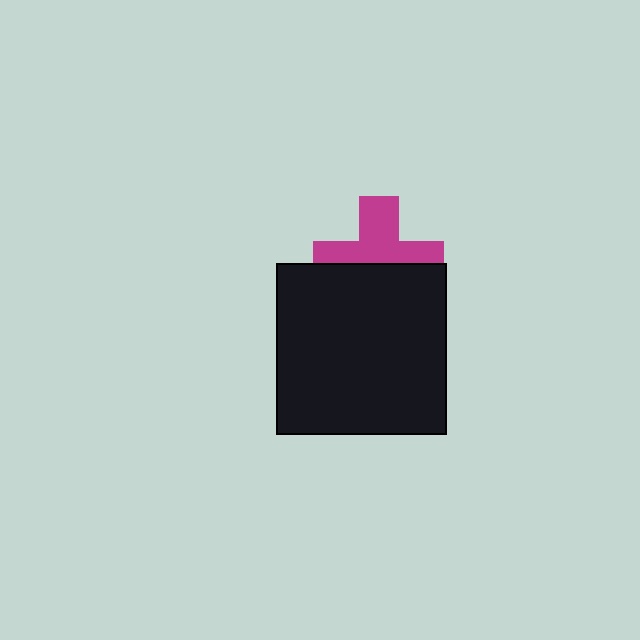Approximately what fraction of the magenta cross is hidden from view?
Roughly 47% of the magenta cross is hidden behind the black square.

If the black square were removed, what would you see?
You would see the complete magenta cross.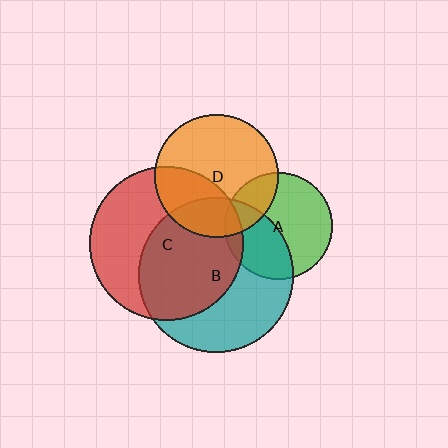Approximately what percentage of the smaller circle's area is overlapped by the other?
Approximately 10%.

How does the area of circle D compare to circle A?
Approximately 1.3 times.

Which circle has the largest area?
Circle B (teal).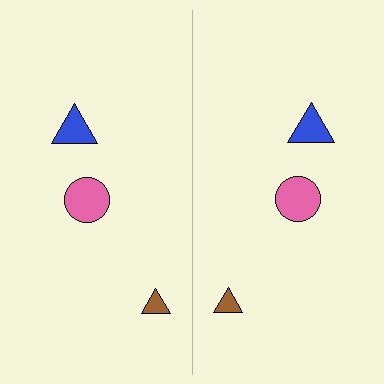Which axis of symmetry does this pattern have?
The pattern has a vertical axis of symmetry running through the center of the image.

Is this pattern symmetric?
Yes, this pattern has bilateral (reflection) symmetry.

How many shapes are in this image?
There are 6 shapes in this image.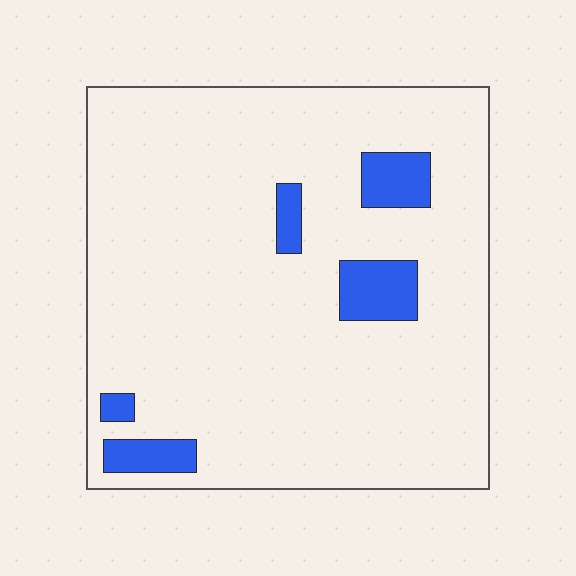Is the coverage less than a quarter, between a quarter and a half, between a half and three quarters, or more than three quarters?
Less than a quarter.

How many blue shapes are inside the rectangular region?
5.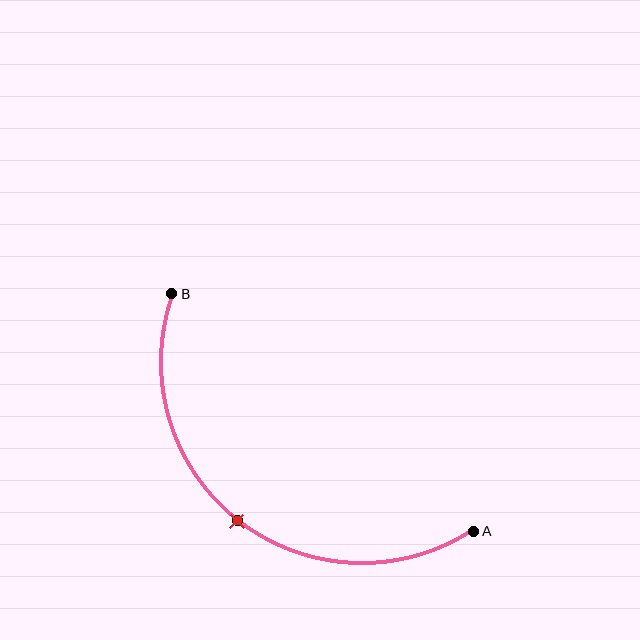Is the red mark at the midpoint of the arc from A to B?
Yes. The red mark lies on the arc at equal arc-length from both A and B — it is the arc midpoint.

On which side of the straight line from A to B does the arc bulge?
The arc bulges below and to the left of the straight line connecting A and B.